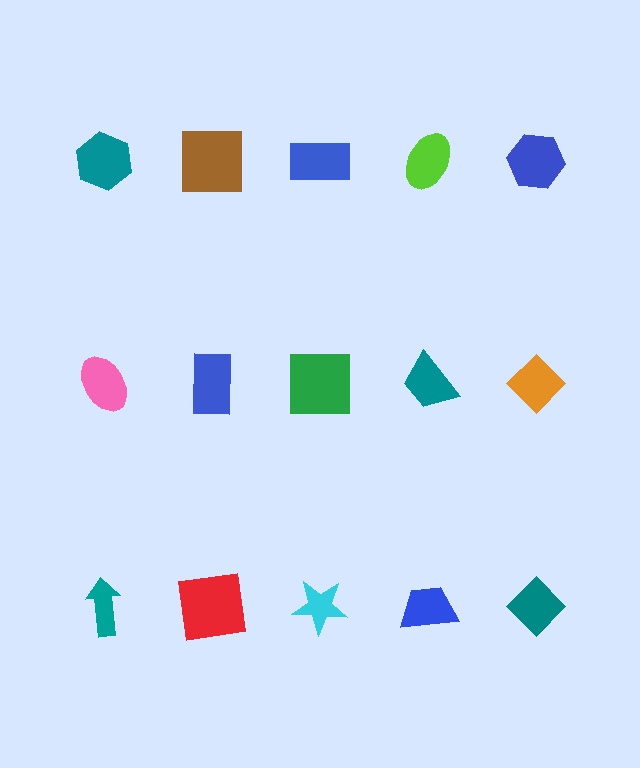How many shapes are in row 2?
5 shapes.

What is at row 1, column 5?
A blue hexagon.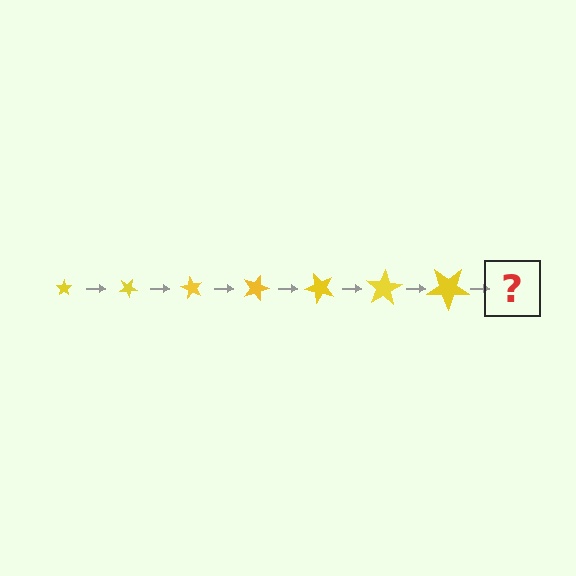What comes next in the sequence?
The next element should be a star, larger than the previous one and rotated 210 degrees from the start.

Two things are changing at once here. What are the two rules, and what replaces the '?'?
The two rules are that the star grows larger each step and it rotates 30 degrees each step. The '?' should be a star, larger than the previous one and rotated 210 degrees from the start.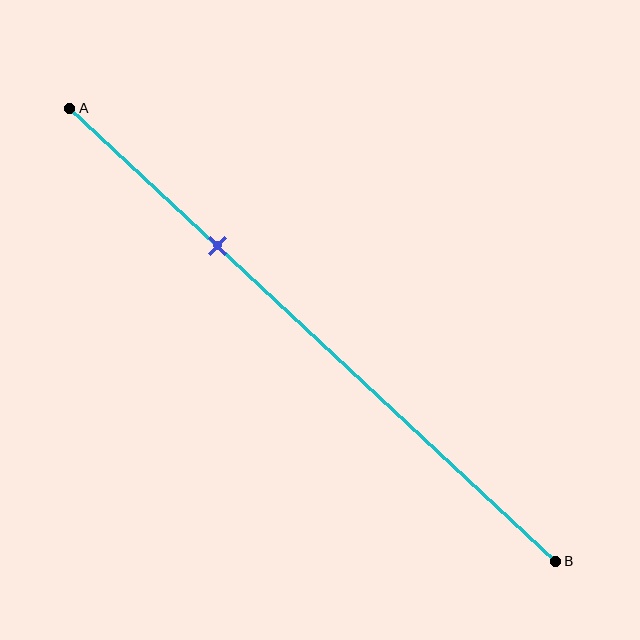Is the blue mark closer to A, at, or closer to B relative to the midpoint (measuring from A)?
The blue mark is closer to point A than the midpoint of segment AB.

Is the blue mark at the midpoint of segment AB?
No, the mark is at about 30% from A, not at the 50% midpoint.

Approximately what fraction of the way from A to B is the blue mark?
The blue mark is approximately 30% of the way from A to B.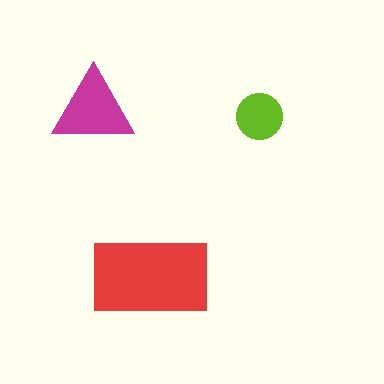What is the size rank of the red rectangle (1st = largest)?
1st.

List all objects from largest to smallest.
The red rectangle, the magenta triangle, the lime circle.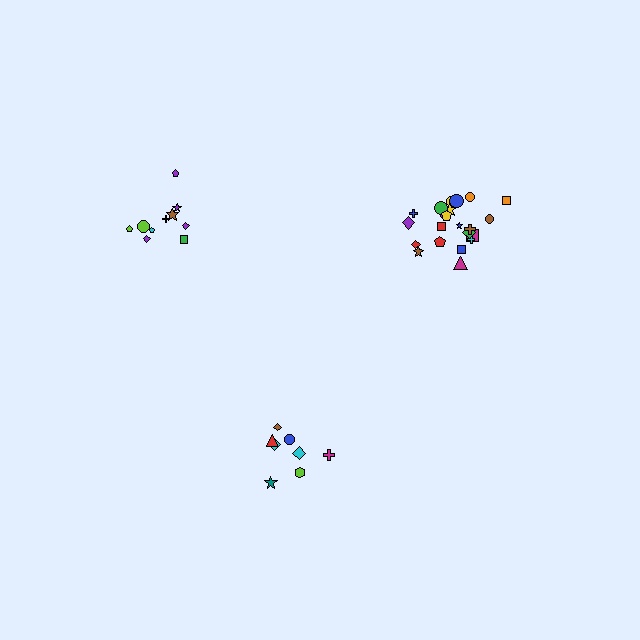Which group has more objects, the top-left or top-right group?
The top-right group.